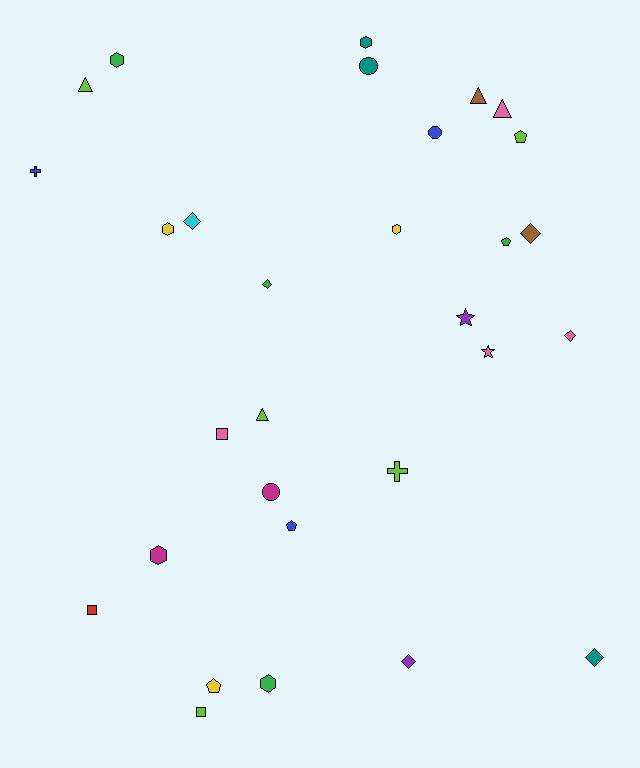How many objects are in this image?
There are 30 objects.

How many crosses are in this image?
There are 2 crosses.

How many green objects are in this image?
There are 4 green objects.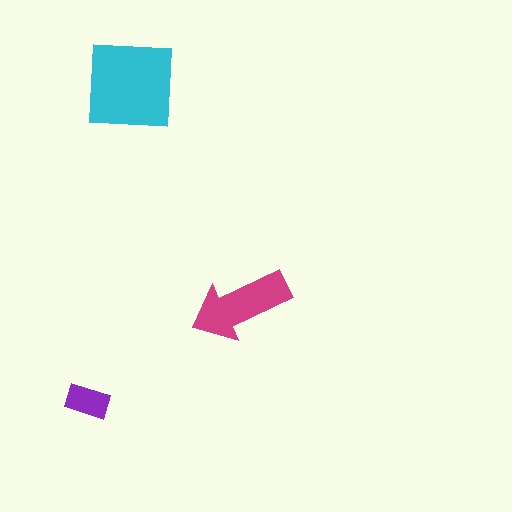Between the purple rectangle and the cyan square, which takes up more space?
The cyan square.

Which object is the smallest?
The purple rectangle.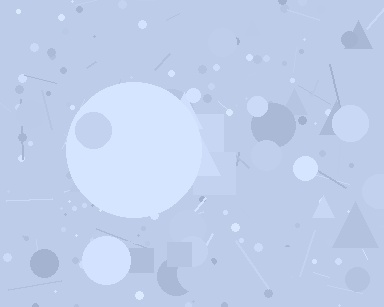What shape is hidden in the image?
A circle is hidden in the image.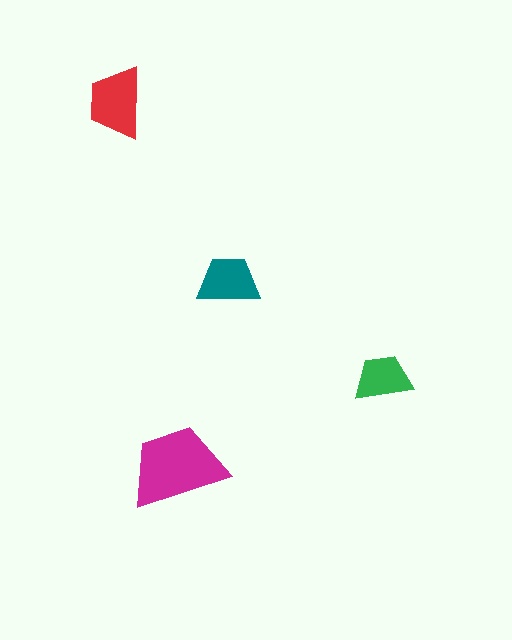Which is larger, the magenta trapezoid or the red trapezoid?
The magenta one.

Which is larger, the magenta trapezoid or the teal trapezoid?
The magenta one.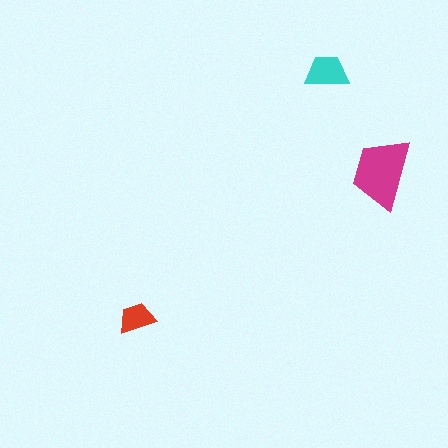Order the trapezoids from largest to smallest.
the magenta one, the cyan one, the red one.